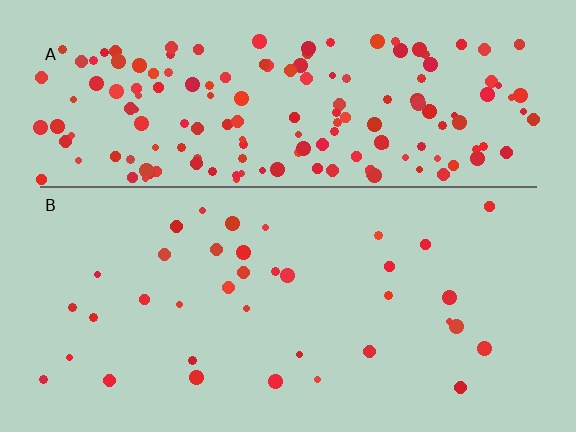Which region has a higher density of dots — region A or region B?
A (the top).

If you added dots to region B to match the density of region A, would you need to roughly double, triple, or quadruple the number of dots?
Approximately quadruple.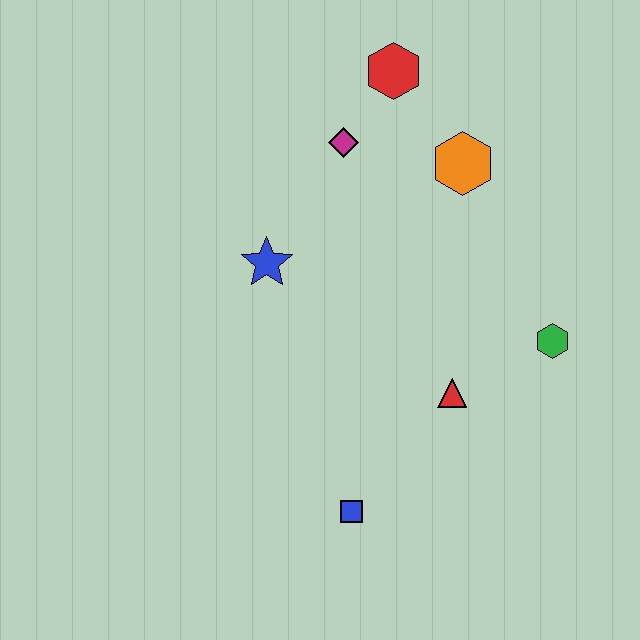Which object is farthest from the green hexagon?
The red hexagon is farthest from the green hexagon.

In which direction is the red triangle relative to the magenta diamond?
The red triangle is below the magenta diamond.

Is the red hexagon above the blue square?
Yes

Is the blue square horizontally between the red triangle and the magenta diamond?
Yes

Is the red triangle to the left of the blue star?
No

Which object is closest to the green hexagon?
The red triangle is closest to the green hexagon.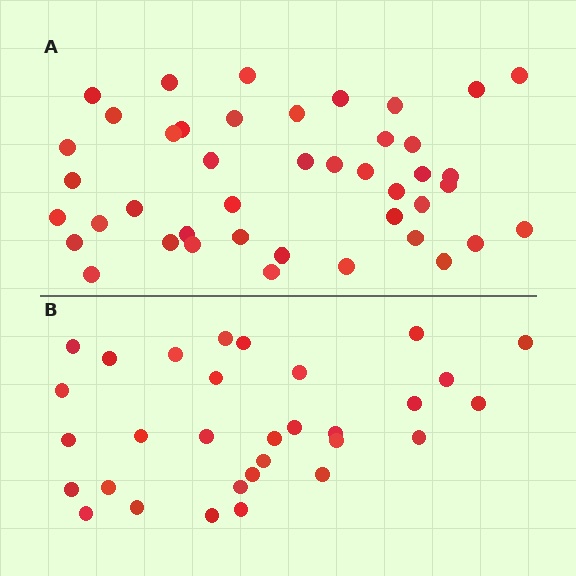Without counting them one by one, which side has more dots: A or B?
Region A (the top region) has more dots.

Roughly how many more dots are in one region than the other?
Region A has roughly 12 or so more dots than region B.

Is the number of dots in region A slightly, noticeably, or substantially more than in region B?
Region A has noticeably more, but not dramatically so. The ratio is roughly 1.4 to 1.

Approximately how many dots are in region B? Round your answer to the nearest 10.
About 30 dots. (The exact count is 31, which rounds to 30.)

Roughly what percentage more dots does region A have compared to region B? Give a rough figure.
About 40% more.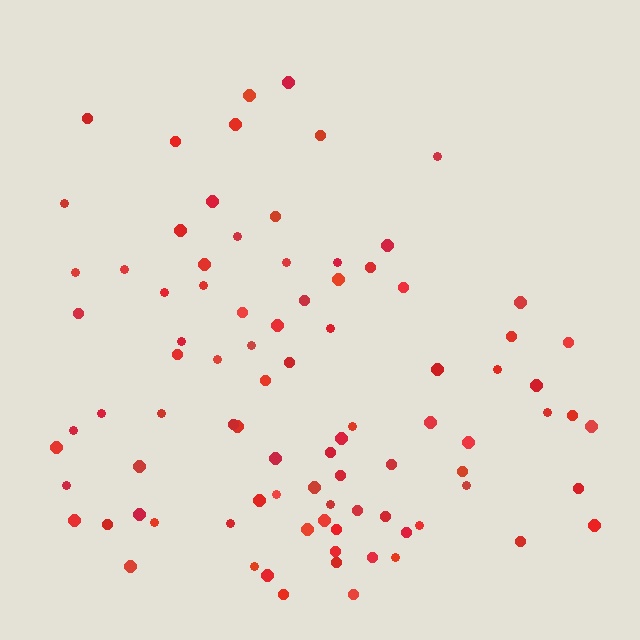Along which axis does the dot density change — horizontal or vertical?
Vertical.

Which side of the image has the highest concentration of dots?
The bottom.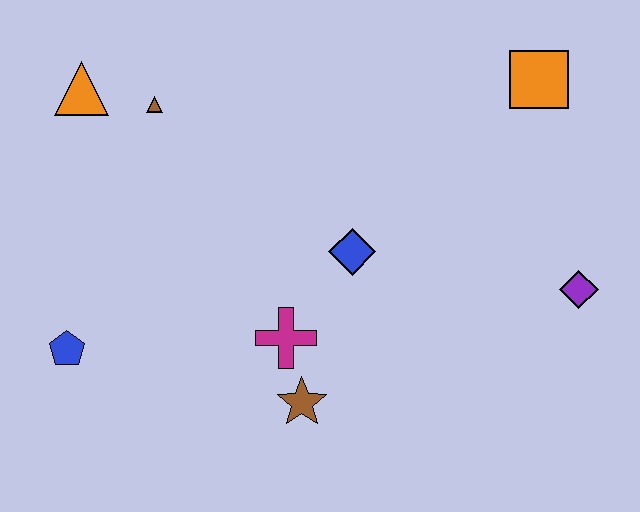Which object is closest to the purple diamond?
The orange square is closest to the purple diamond.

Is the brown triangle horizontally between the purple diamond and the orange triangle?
Yes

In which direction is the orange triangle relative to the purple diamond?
The orange triangle is to the left of the purple diamond.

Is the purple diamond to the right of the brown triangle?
Yes